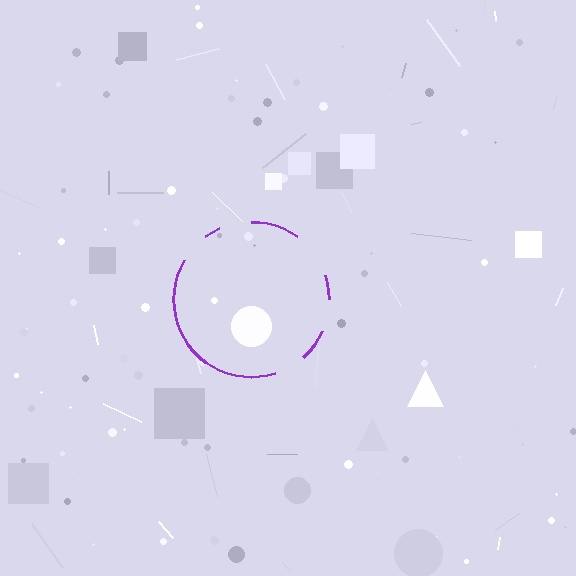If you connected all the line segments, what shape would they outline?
They would outline a circle.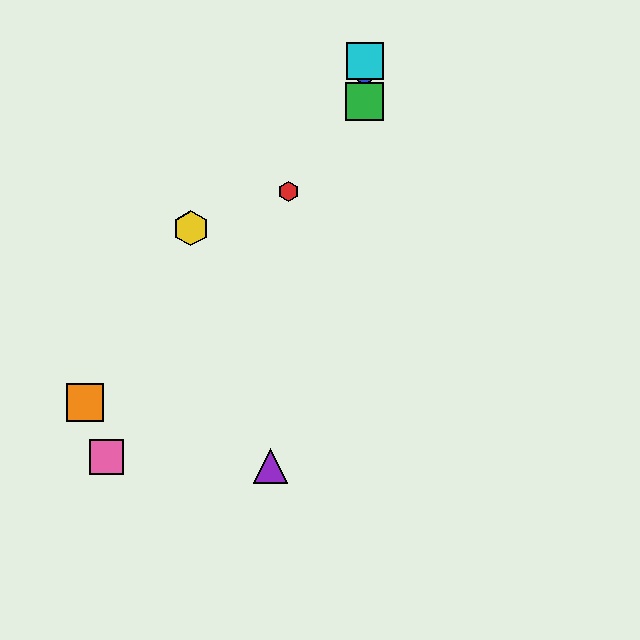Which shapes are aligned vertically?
The blue hexagon, the green square, the cyan square are aligned vertically.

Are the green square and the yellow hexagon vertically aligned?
No, the green square is at x≈365 and the yellow hexagon is at x≈191.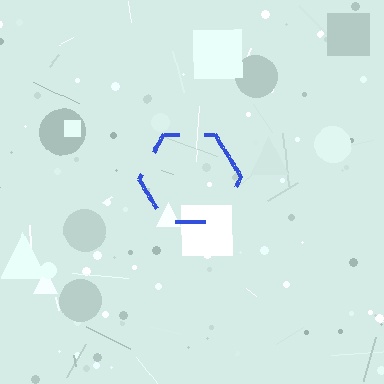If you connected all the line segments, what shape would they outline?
They would outline a hexagon.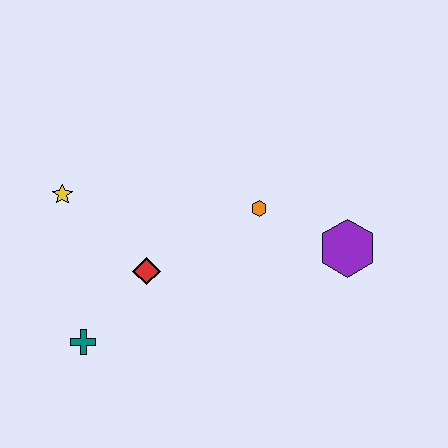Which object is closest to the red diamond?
The teal cross is closest to the red diamond.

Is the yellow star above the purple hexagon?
Yes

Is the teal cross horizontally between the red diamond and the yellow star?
Yes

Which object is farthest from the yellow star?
The purple hexagon is farthest from the yellow star.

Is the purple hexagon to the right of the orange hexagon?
Yes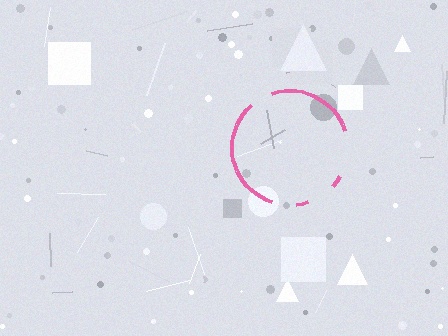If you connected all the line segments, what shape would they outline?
They would outline a circle.